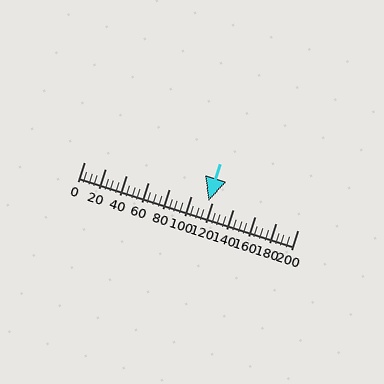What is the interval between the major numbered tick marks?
The major tick marks are spaced 20 units apart.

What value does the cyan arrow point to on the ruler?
The cyan arrow points to approximately 117.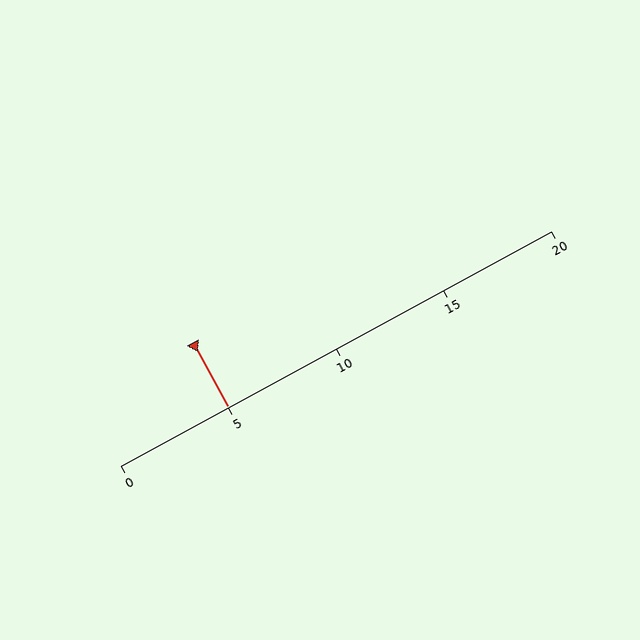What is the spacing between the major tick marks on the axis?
The major ticks are spaced 5 apart.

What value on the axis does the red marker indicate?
The marker indicates approximately 5.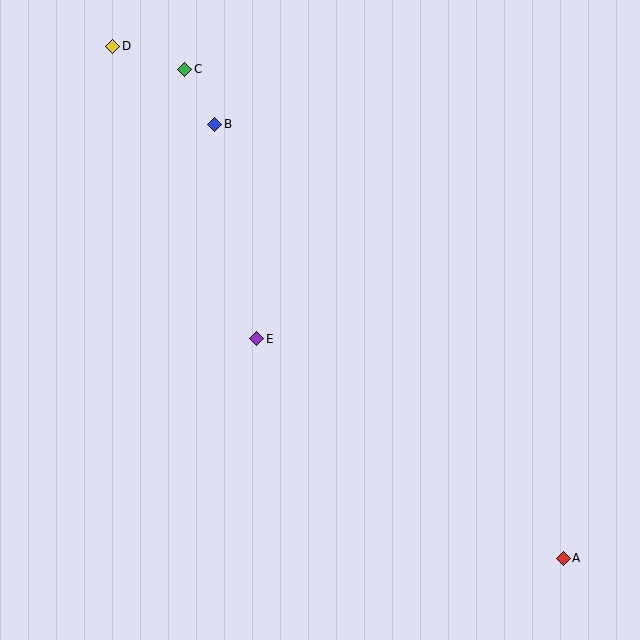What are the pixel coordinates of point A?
Point A is at (563, 558).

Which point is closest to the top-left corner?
Point D is closest to the top-left corner.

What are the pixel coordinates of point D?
Point D is at (113, 46).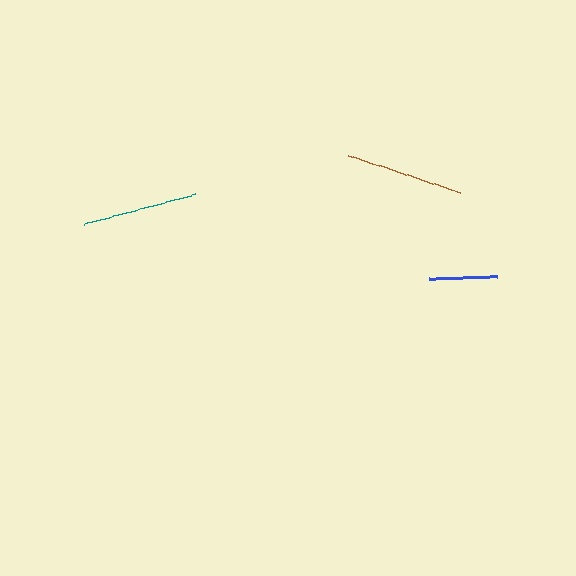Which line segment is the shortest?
The blue line is the shortest at approximately 68 pixels.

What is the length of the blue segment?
The blue segment is approximately 68 pixels long.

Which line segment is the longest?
The brown line is the longest at approximately 118 pixels.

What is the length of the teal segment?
The teal segment is approximately 116 pixels long.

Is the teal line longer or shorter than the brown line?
The brown line is longer than the teal line.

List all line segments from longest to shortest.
From longest to shortest: brown, teal, blue.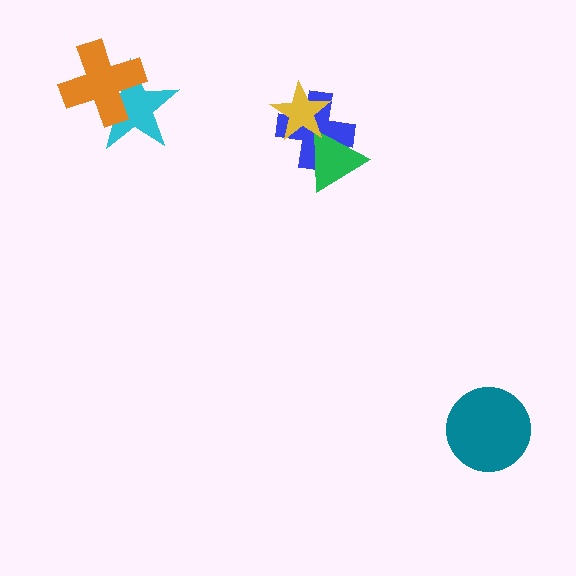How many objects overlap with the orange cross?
1 object overlaps with the orange cross.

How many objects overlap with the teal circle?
0 objects overlap with the teal circle.